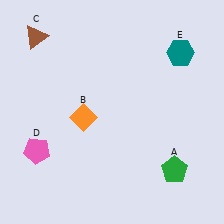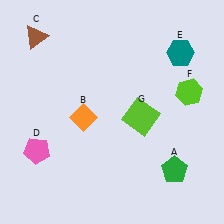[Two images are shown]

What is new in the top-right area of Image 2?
A lime hexagon (F) was added in the top-right area of Image 2.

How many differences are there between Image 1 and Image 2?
There are 2 differences between the two images.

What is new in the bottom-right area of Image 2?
A lime square (G) was added in the bottom-right area of Image 2.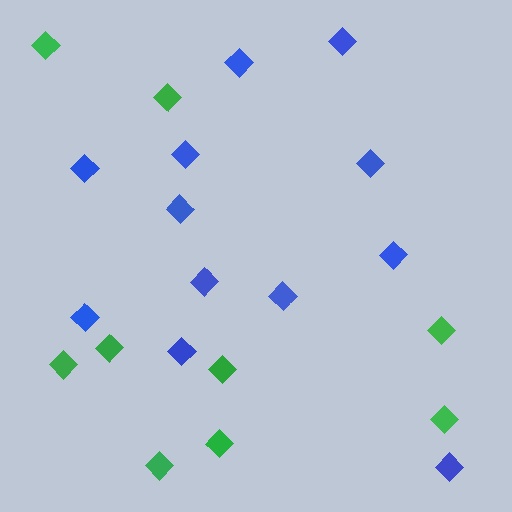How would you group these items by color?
There are 2 groups: one group of blue diamonds (12) and one group of green diamonds (9).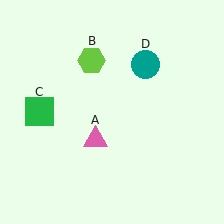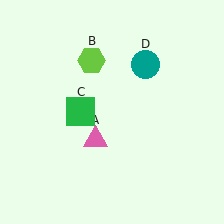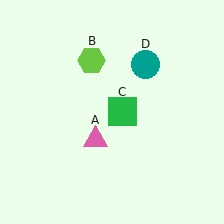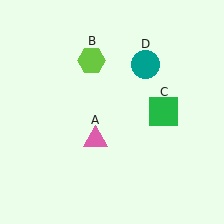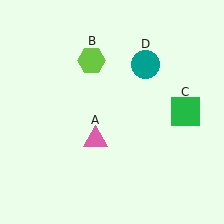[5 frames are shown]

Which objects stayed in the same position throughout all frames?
Pink triangle (object A) and lime hexagon (object B) and teal circle (object D) remained stationary.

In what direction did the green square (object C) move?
The green square (object C) moved right.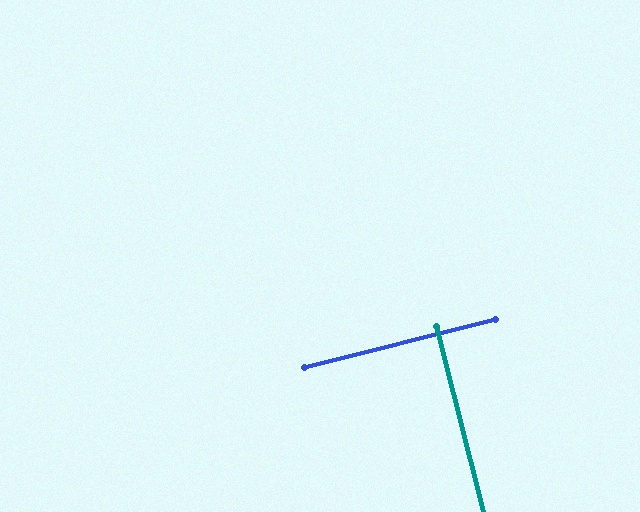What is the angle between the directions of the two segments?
Approximately 90 degrees.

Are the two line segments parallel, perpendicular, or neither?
Perpendicular — they meet at approximately 90°.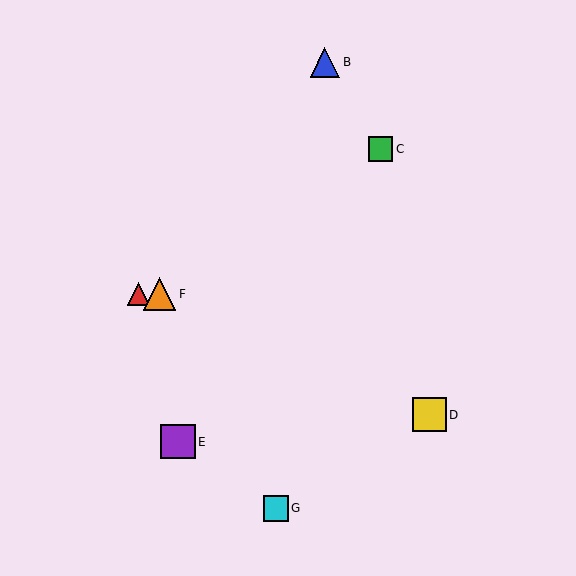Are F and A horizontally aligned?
Yes, both are at y≈294.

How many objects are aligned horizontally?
2 objects (A, F) are aligned horizontally.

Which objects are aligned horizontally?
Objects A, F are aligned horizontally.